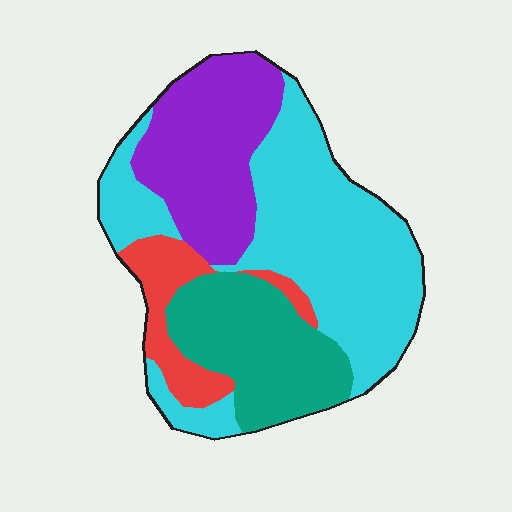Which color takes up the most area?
Cyan, at roughly 45%.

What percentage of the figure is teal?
Teal covers about 20% of the figure.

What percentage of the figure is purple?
Purple covers 24% of the figure.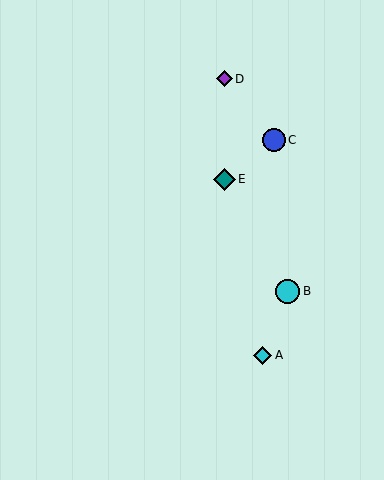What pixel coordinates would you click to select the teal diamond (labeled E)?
Click at (224, 179) to select the teal diamond E.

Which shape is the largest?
The cyan circle (labeled B) is the largest.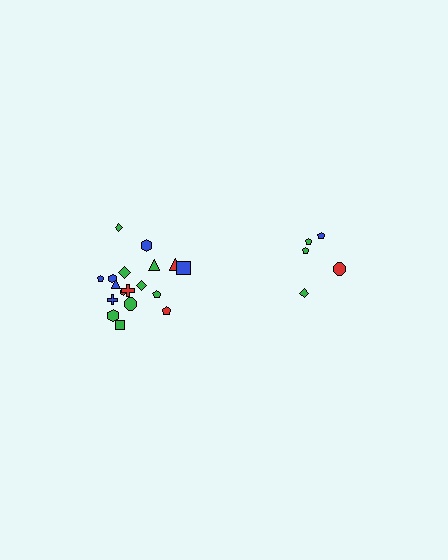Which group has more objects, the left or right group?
The left group.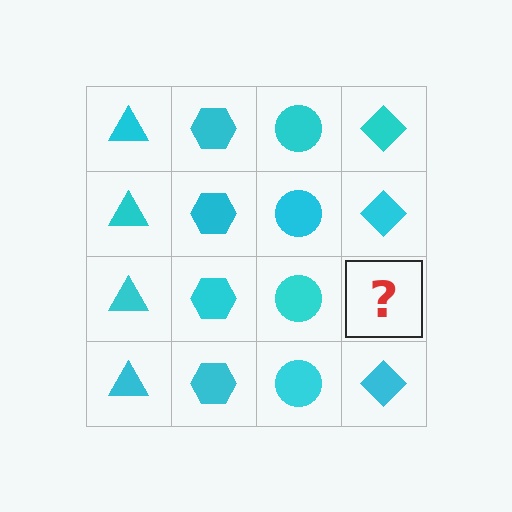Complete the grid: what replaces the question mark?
The question mark should be replaced with a cyan diamond.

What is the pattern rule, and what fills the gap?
The rule is that each column has a consistent shape. The gap should be filled with a cyan diamond.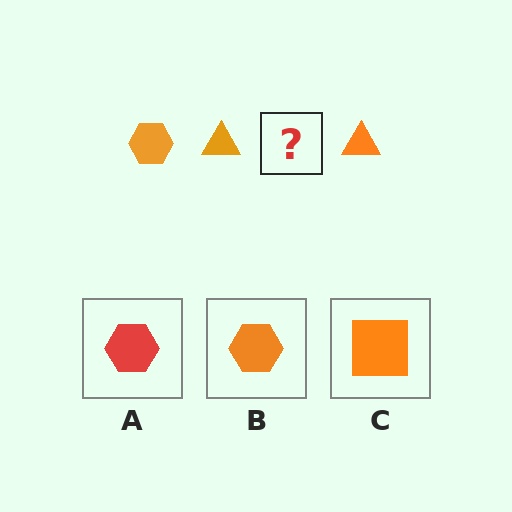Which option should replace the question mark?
Option B.